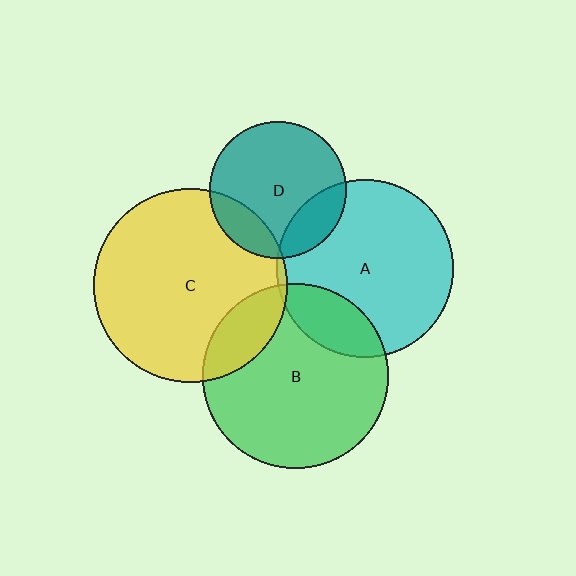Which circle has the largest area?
Circle C (yellow).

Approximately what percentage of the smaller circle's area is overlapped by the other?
Approximately 5%.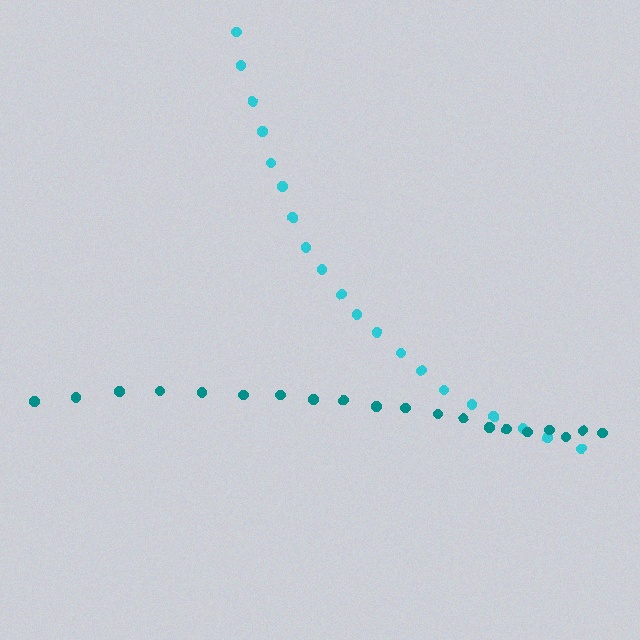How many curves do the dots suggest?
There are 2 distinct paths.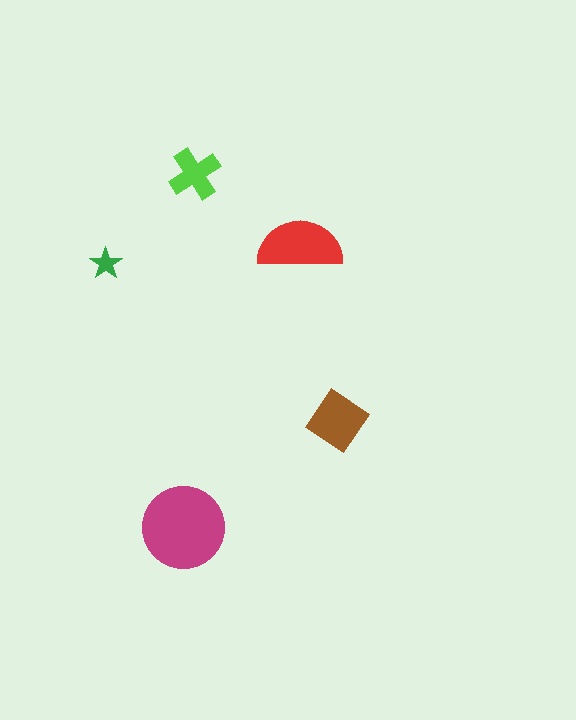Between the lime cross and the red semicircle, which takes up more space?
The red semicircle.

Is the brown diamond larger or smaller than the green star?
Larger.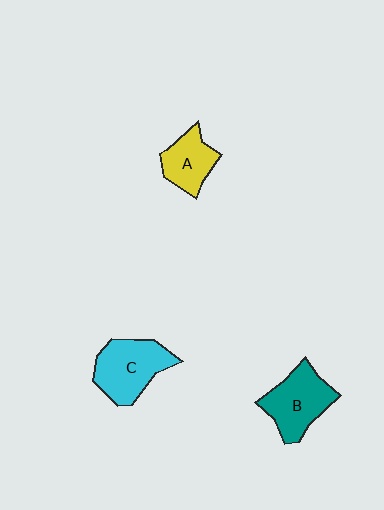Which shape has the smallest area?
Shape A (yellow).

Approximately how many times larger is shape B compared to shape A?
Approximately 1.4 times.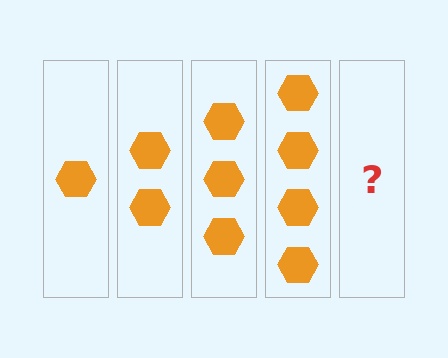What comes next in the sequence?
The next element should be 5 hexagons.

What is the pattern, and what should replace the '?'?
The pattern is that each step adds one more hexagon. The '?' should be 5 hexagons.